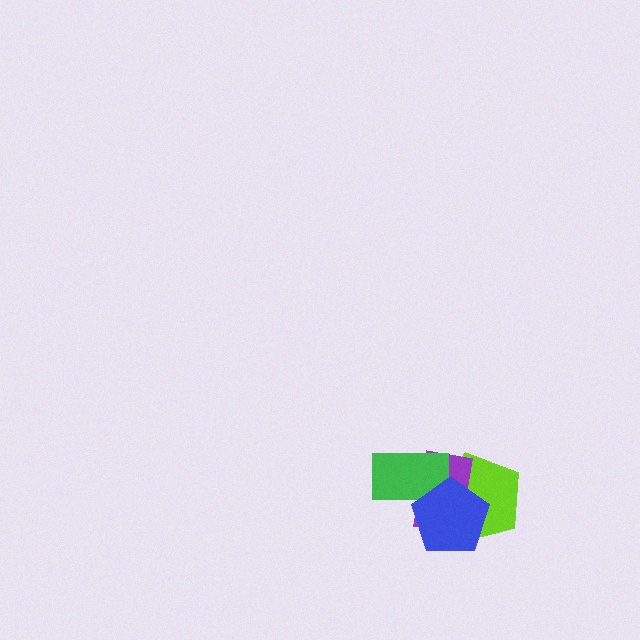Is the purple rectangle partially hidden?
Yes, it is partially covered by another shape.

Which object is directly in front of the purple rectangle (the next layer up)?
The green rectangle is directly in front of the purple rectangle.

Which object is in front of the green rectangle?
The blue pentagon is in front of the green rectangle.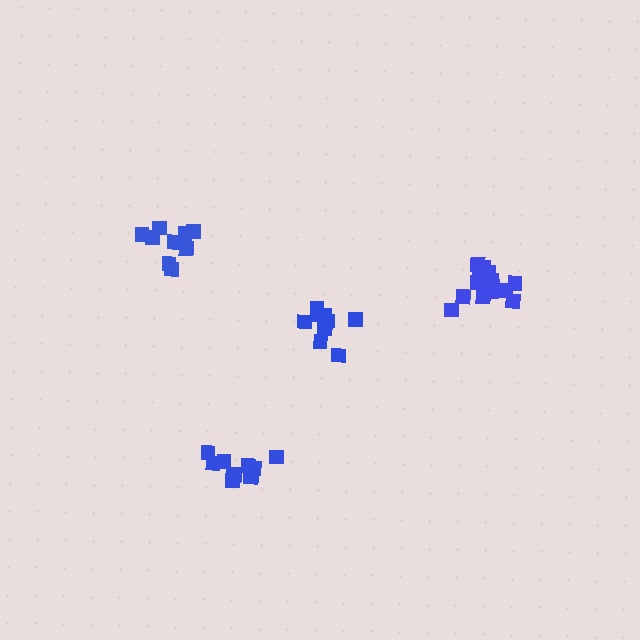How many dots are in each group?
Group 1: 11 dots, Group 2: 15 dots, Group 3: 10 dots, Group 4: 9 dots (45 total).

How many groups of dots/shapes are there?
There are 4 groups.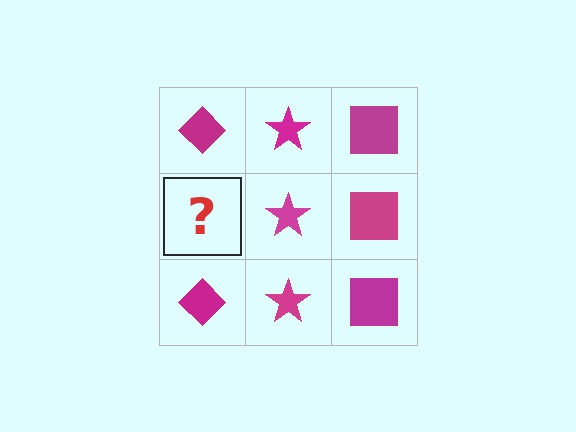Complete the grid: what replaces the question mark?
The question mark should be replaced with a magenta diamond.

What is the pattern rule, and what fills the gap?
The rule is that each column has a consistent shape. The gap should be filled with a magenta diamond.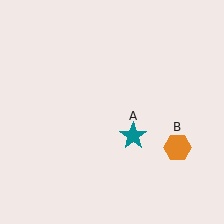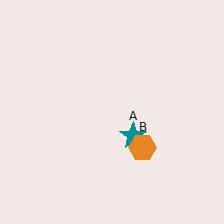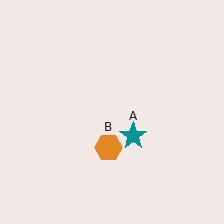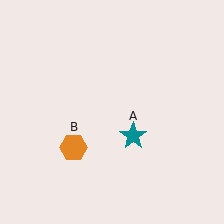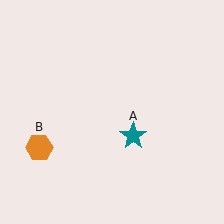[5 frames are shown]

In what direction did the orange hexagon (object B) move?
The orange hexagon (object B) moved left.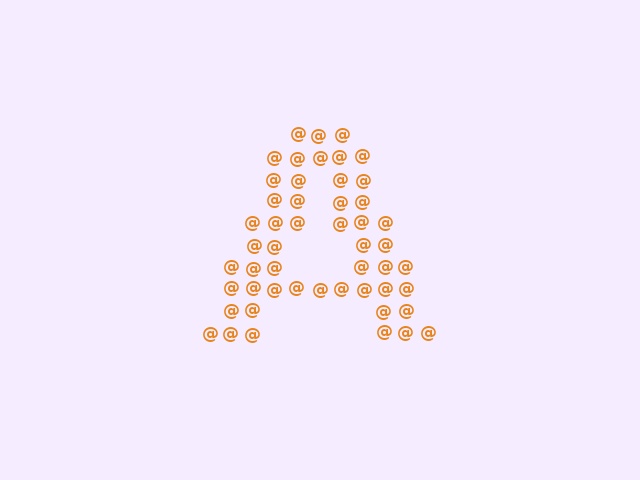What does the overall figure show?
The overall figure shows the letter A.